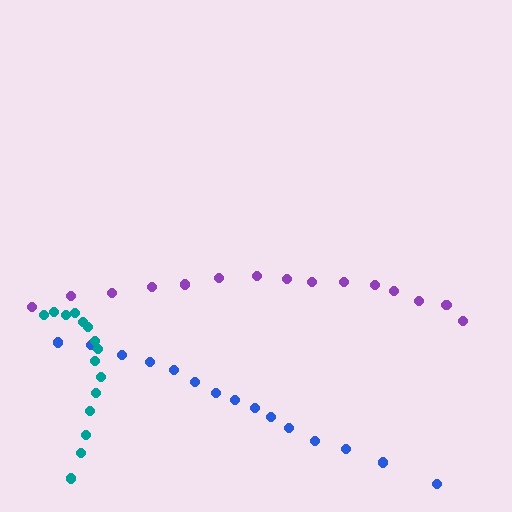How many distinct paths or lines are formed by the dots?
There are 3 distinct paths.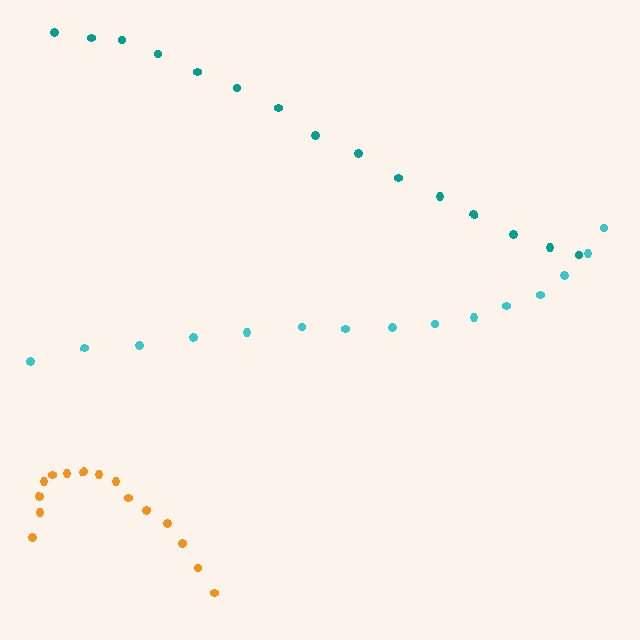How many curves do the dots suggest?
There are 3 distinct paths.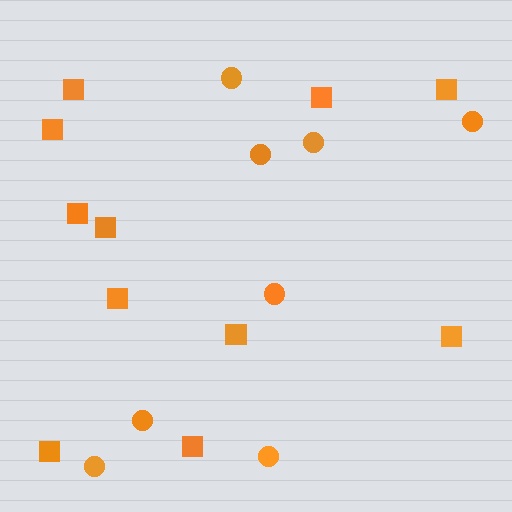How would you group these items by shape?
There are 2 groups: one group of circles (8) and one group of squares (11).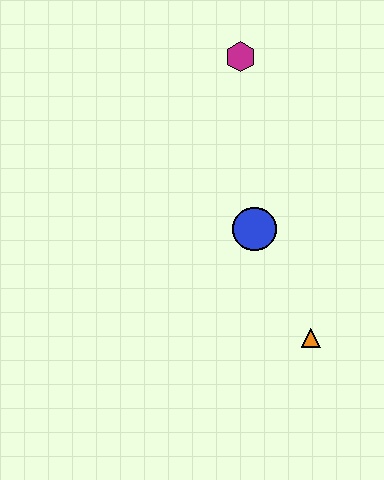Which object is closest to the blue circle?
The orange triangle is closest to the blue circle.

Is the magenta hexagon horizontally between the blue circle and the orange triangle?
No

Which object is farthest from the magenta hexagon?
The orange triangle is farthest from the magenta hexagon.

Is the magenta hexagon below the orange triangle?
No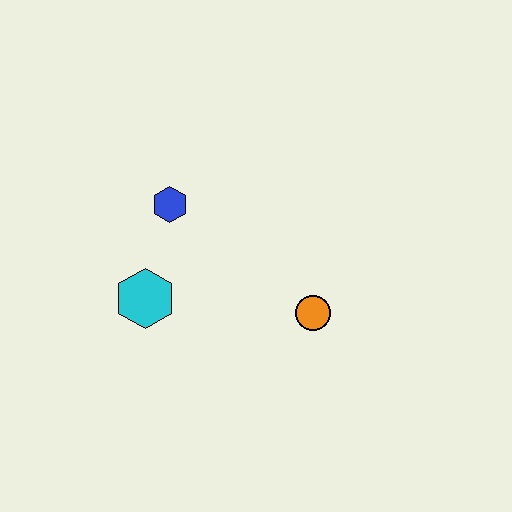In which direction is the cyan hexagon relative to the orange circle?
The cyan hexagon is to the left of the orange circle.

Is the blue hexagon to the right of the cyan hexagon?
Yes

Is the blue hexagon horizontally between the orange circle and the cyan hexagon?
Yes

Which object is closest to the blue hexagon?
The cyan hexagon is closest to the blue hexagon.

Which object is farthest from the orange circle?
The blue hexagon is farthest from the orange circle.